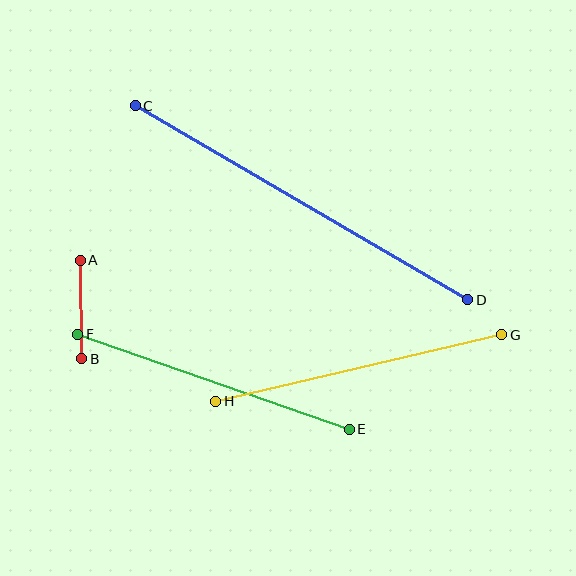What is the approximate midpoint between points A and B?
The midpoint is at approximately (81, 310) pixels.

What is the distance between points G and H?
The distance is approximately 294 pixels.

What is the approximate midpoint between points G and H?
The midpoint is at approximately (359, 368) pixels.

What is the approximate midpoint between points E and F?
The midpoint is at approximately (214, 382) pixels.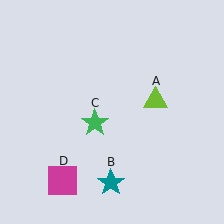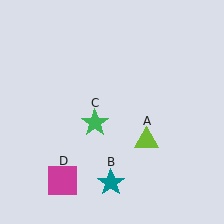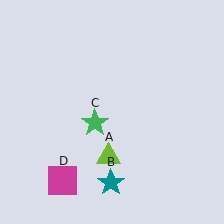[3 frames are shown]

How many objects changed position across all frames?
1 object changed position: lime triangle (object A).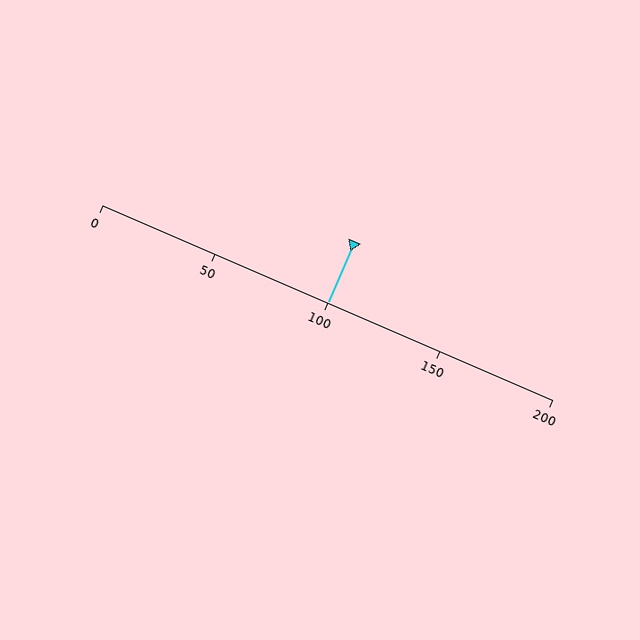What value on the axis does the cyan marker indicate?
The marker indicates approximately 100.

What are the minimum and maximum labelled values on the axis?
The axis runs from 0 to 200.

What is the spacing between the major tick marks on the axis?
The major ticks are spaced 50 apart.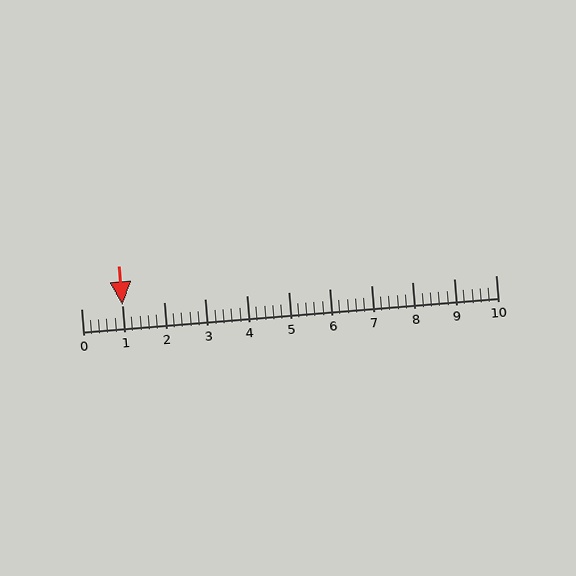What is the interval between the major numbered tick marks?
The major tick marks are spaced 1 units apart.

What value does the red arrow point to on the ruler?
The red arrow points to approximately 1.0.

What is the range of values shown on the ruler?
The ruler shows values from 0 to 10.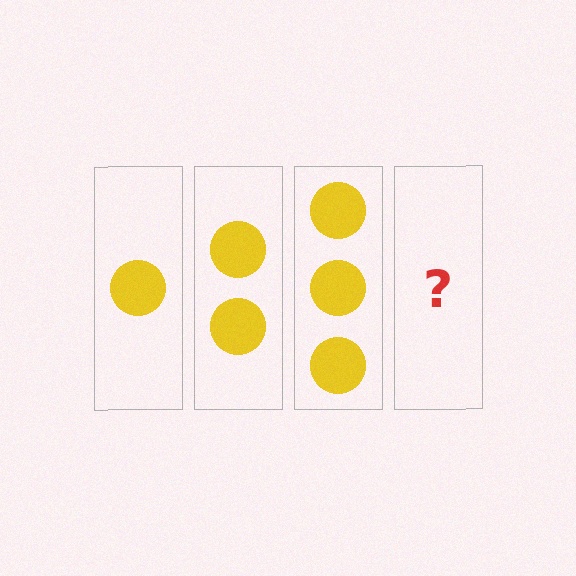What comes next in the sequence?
The next element should be 4 circles.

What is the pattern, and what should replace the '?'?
The pattern is that each step adds one more circle. The '?' should be 4 circles.